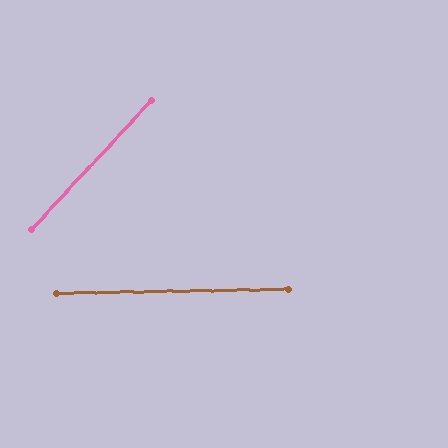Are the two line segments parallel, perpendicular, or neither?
Neither parallel nor perpendicular — they differ by about 46°.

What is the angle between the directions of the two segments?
Approximately 46 degrees.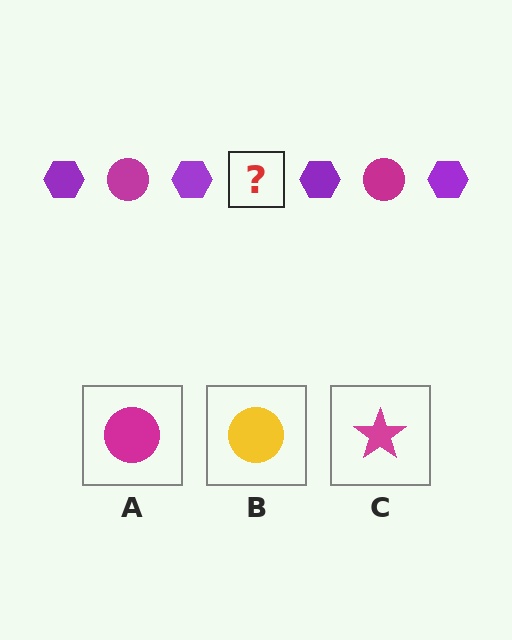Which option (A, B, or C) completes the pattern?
A.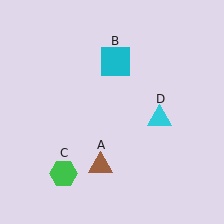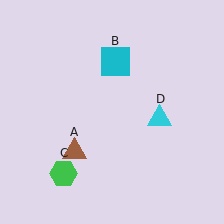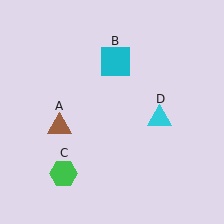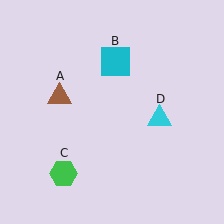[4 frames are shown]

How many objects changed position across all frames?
1 object changed position: brown triangle (object A).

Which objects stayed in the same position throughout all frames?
Cyan square (object B) and green hexagon (object C) and cyan triangle (object D) remained stationary.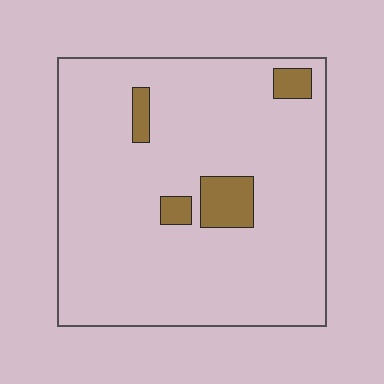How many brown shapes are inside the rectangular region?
4.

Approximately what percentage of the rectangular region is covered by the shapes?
Approximately 10%.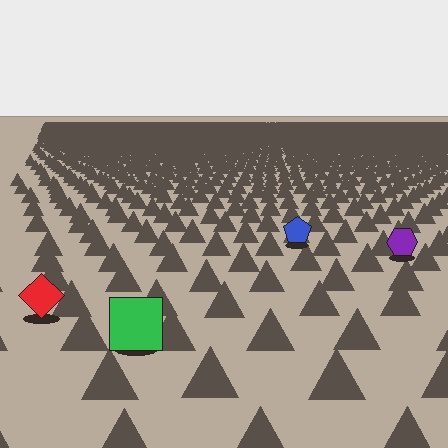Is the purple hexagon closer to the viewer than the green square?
No. The green square is closer — you can tell from the texture gradient: the ground texture is coarser near it.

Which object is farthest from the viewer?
The blue pentagon is farthest from the viewer. It appears smaller and the ground texture around it is denser.